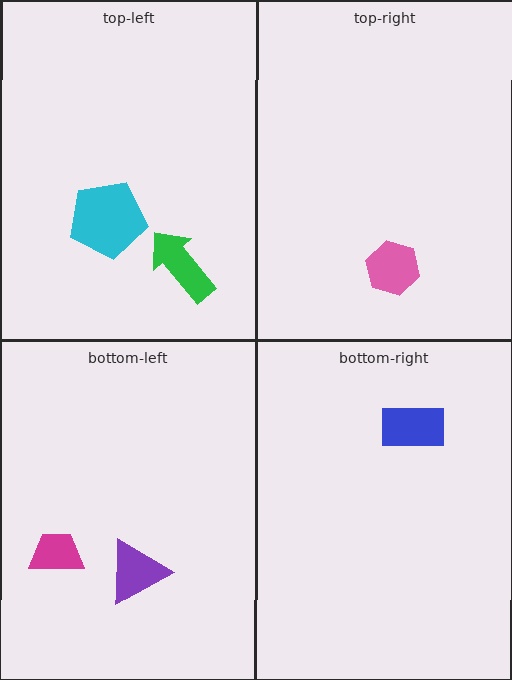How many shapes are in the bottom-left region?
2.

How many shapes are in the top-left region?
2.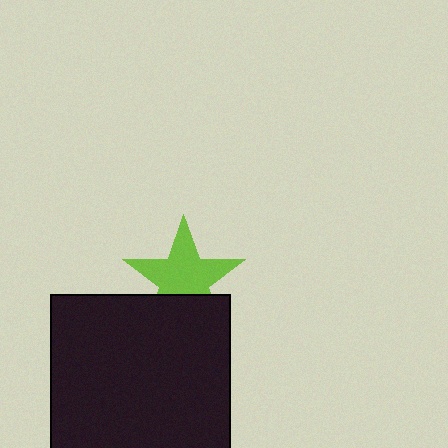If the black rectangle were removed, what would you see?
You would see the complete lime star.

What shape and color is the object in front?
The object in front is a black rectangle.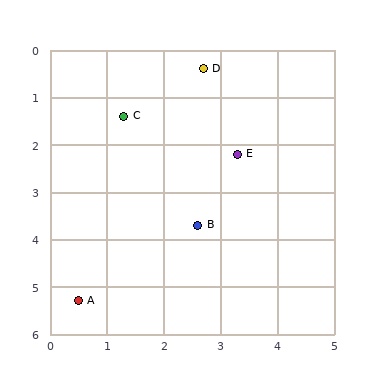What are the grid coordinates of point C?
Point C is at approximately (1.3, 1.4).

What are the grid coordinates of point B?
Point B is at approximately (2.6, 3.7).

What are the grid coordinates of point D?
Point D is at approximately (2.7, 0.4).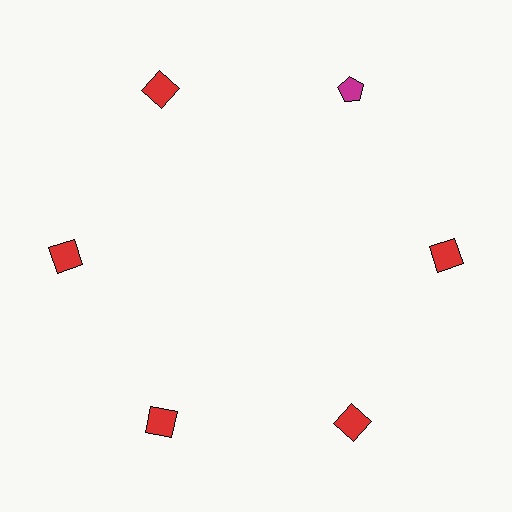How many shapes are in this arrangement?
There are 6 shapes arranged in a ring pattern.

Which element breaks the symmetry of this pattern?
The magenta pentagon at roughly the 1 o'clock position breaks the symmetry. All other shapes are red squares.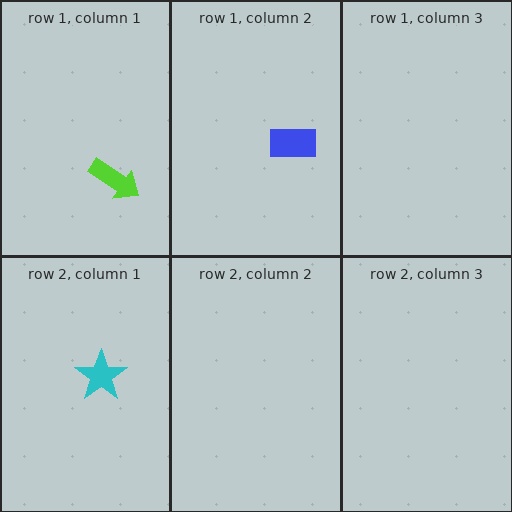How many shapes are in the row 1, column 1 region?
1.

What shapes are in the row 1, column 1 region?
The lime arrow.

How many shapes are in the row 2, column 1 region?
1.